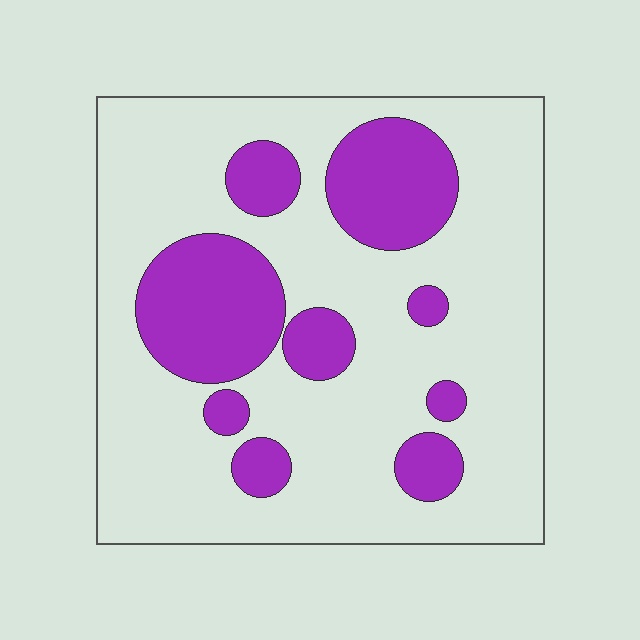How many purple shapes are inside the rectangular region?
9.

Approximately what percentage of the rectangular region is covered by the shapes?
Approximately 25%.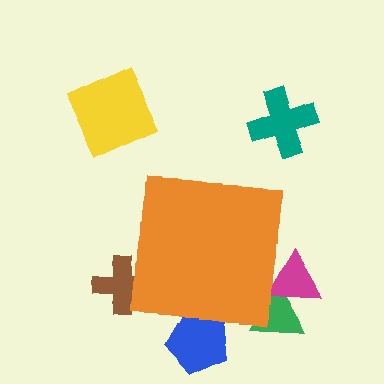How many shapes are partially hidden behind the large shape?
4 shapes are partially hidden.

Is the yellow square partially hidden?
No, the yellow square is fully visible.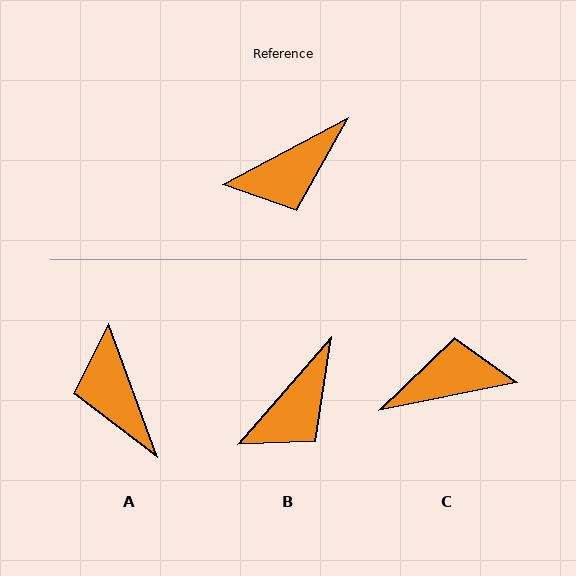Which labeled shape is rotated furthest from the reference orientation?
C, about 163 degrees away.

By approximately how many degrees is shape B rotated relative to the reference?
Approximately 21 degrees counter-clockwise.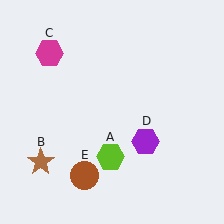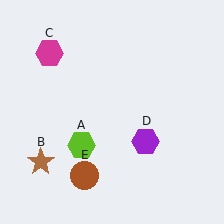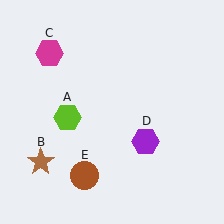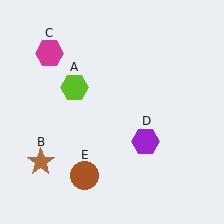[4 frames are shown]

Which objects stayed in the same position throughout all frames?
Brown star (object B) and magenta hexagon (object C) and purple hexagon (object D) and brown circle (object E) remained stationary.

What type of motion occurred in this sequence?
The lime hexagon (object A) rotated clockwise around the center of the scene.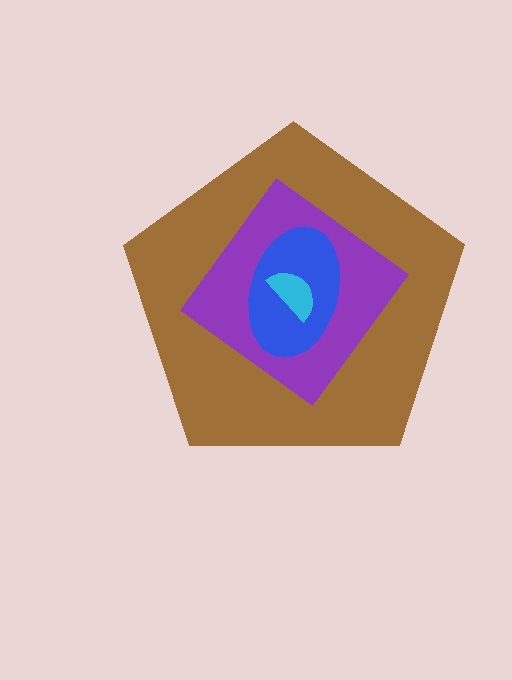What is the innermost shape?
The cyan semicircle.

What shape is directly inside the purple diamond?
The blue ellipse.